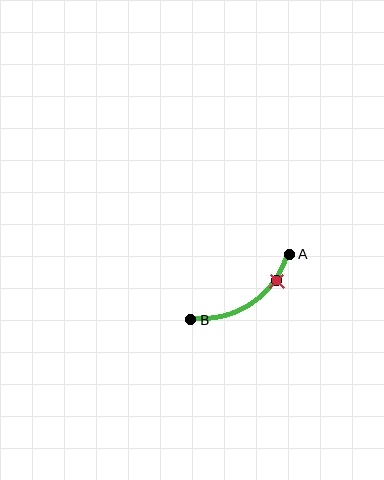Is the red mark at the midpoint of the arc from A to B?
No. The red mark lies on the arc but is closer to endpoint A. The arc midpoint would be at the point on the curve equidistant along the arc from both A and B.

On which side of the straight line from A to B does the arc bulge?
The arc bulges below the straight line connecting A and B.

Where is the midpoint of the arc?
The arc midpoint is the point on the curve farthest from the straight line joining A and B. It sits below that line.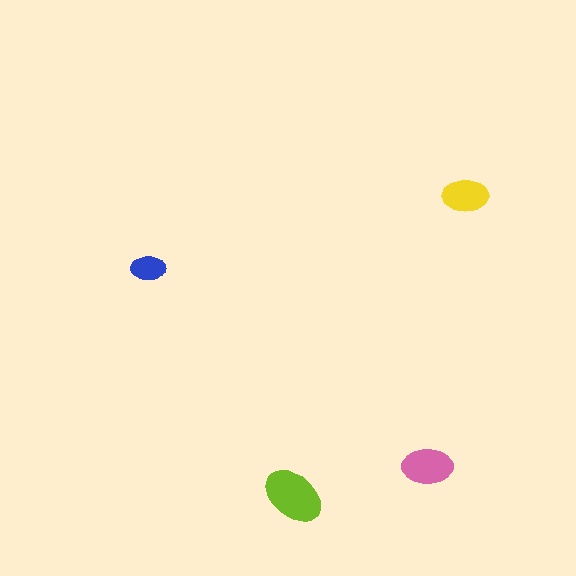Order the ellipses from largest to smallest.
the lime one, the pink one, the yellow one, the blue one.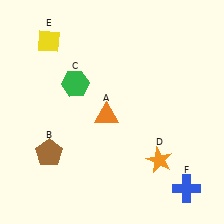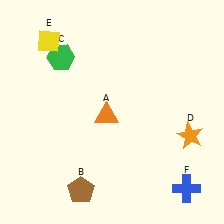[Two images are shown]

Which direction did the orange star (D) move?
The orange star (D) moved right.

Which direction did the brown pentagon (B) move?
The brown pentagon (B) moved down.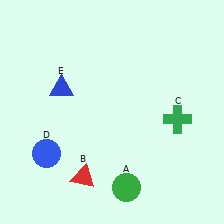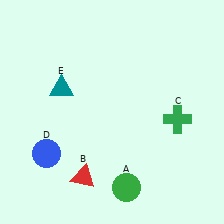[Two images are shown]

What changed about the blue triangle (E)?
In Image 1, E is blue. In Image 2, it changed to teal.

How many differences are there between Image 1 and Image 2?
There is 1 difference between the two images.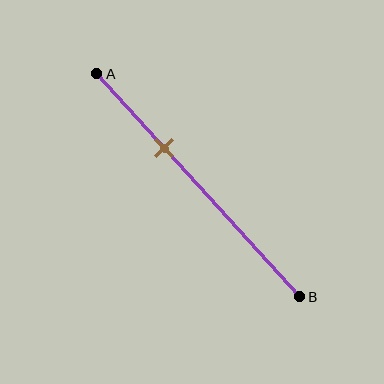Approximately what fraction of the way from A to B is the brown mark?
The brown mark is approximately 35% of the way from A to B.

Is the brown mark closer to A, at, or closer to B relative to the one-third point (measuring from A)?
The brown mark is approximately at the one-third point of segment AB.